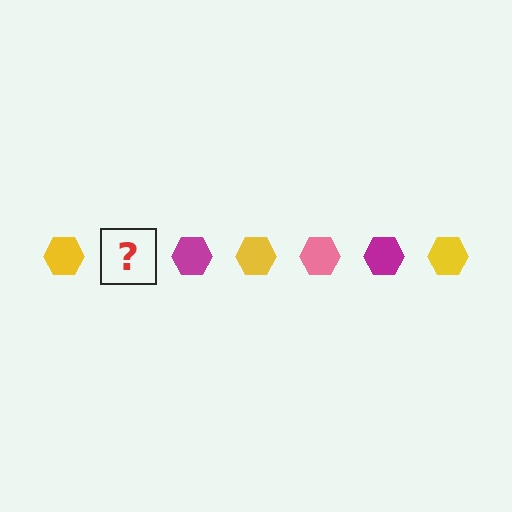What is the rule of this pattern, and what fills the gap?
The rule is that the pattern cycles through yellow, pink, magenta hexagons. The gap should be filled with a pink hexagon.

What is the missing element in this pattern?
The missing element is a pink hexagon.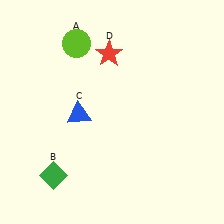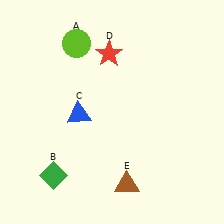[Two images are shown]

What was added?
A brown triangle (E) was added in Image 2.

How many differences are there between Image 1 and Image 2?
There is 1 difference between the two images.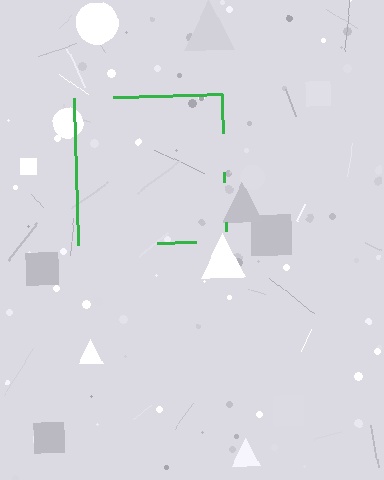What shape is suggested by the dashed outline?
The dashed outline suggests a square.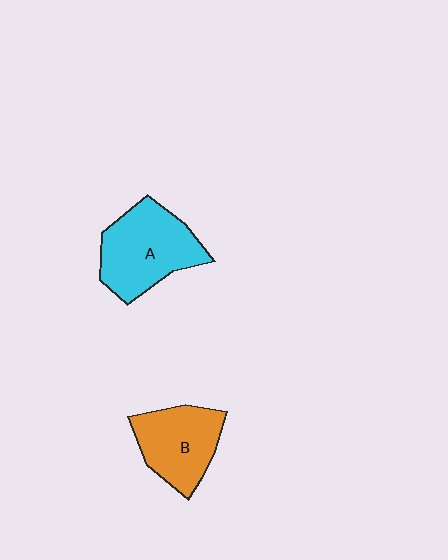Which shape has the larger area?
Shape A (cyan).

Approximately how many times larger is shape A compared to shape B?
Approximately 1.2 times.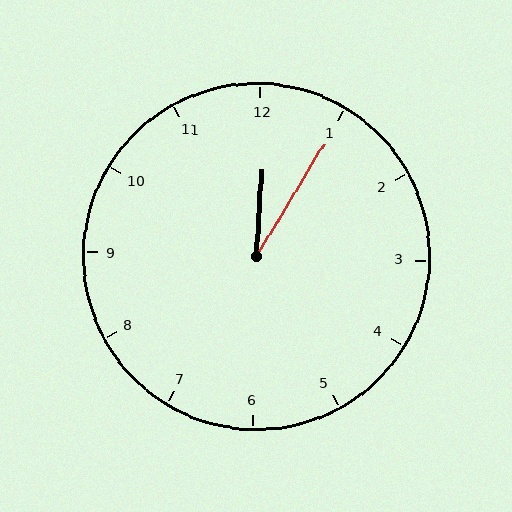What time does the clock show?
12:05.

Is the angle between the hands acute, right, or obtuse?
It is acute.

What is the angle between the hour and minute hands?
Approximately 28 degrees.